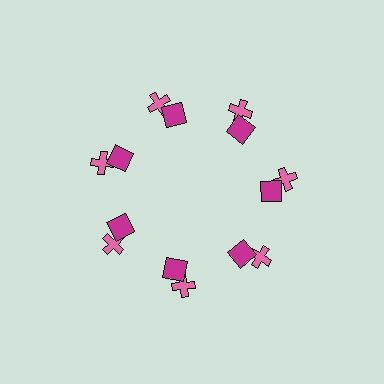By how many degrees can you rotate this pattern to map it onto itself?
The pattern maps onto itself every 51 degrees of rotation.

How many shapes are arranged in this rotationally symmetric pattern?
There are 14 shapes, arranged in 7 groups of 2.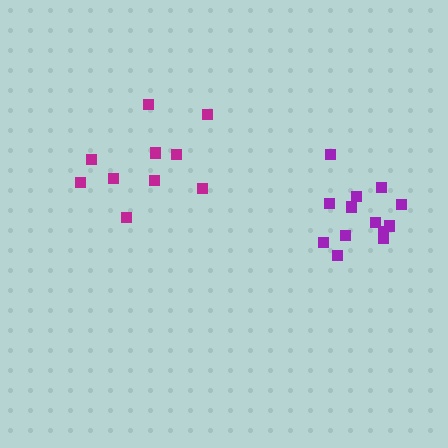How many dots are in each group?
Group 1: 13 dots, Group 2: 10 dots (23 total).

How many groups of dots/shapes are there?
There are 2 groups.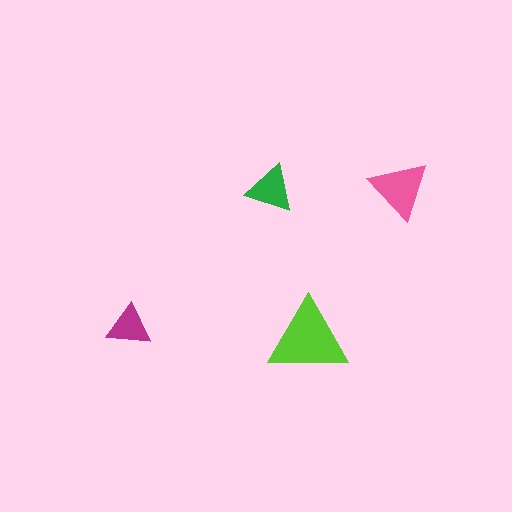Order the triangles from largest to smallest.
the lime one, the pink one, the green one, the magenta one.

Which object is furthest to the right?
The pink triangle is rightmost.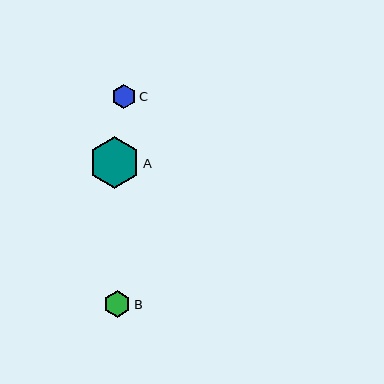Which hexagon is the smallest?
Hexagon C is the smallest with a size of approximately 24 pixels.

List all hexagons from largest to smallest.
From largest to smallest: A, B, C.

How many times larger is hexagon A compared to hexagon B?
Hexagon A is approximately 1.9 times the size of hexagon B.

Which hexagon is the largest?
Hexagon A is the largest with a size of approximately 51 pixels.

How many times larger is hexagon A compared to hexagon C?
Hexagon A is approximately 2.1 times the size of hexagon C.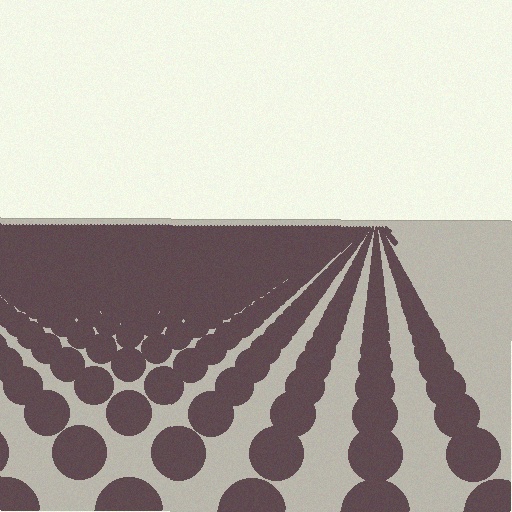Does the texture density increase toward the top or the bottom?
Density increases toward the top.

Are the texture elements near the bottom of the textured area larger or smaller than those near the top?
Larger. Near the bottom, elements are closer to the viewer and appear at a bigger on-screen size.